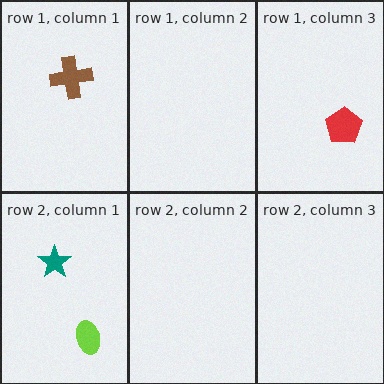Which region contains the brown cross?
The row 1, column 1 region.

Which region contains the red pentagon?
The row 1, column 3 region.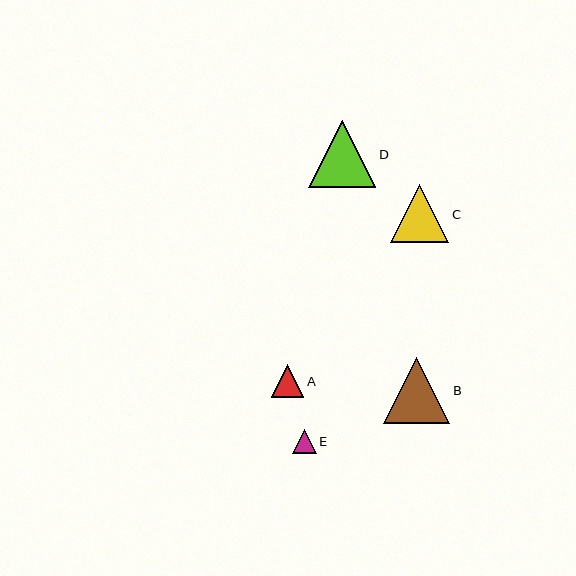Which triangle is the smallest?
Triangle E is the smallest with a size of approximately 24 pixels.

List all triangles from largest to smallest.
From largest to smallest: D, B, C, A, E.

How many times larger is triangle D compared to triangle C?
Triangle D is approximately 1.1 times the size of triangle C.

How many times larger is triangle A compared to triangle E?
Triangle A is approximately 1.4 times the size of triangle E.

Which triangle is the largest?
Triangle D is the largest with a size of approximately 67 pixels.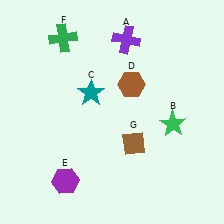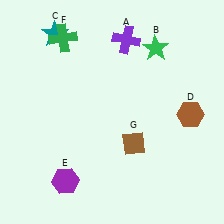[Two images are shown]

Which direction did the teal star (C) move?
The teal star (C) moved up.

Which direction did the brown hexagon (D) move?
The brown hexagon (D) moved right.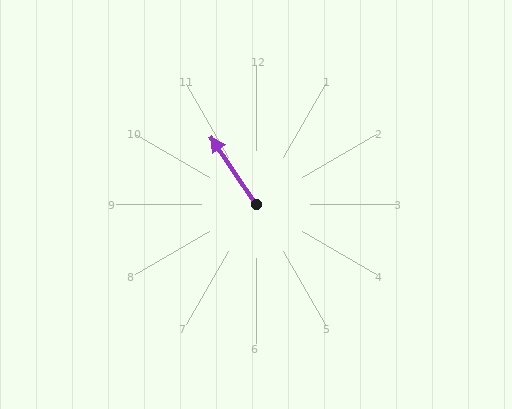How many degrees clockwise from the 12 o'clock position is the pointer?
Approximately 326 degrees.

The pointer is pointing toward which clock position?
Roughly 11 o'clock.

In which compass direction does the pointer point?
Northwest.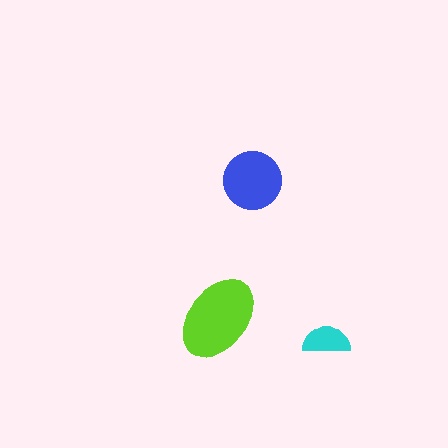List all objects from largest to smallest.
The lime ellipse, the blue circle, the cyan semicircle.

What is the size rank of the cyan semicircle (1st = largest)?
3rd.